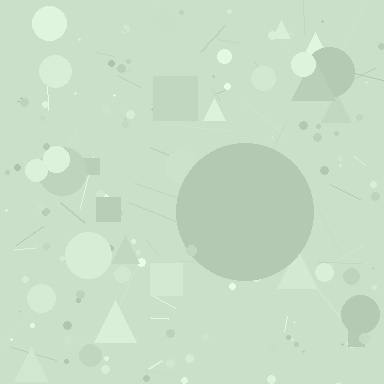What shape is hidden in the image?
A circle is hidden in the image.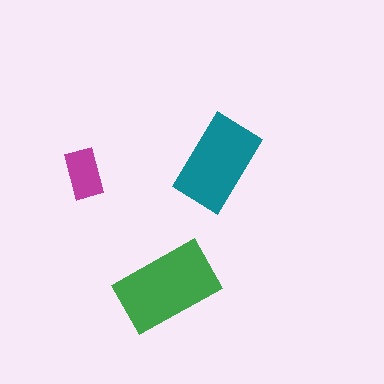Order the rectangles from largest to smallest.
the green one, the teal one, the magenta one.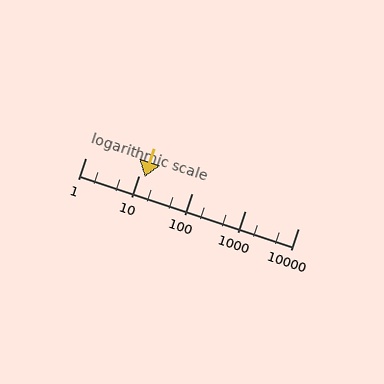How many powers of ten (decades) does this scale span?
The scale spans 4 decades, from 1 to 10000.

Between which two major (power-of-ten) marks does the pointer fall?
The pointer is between 10 and 100.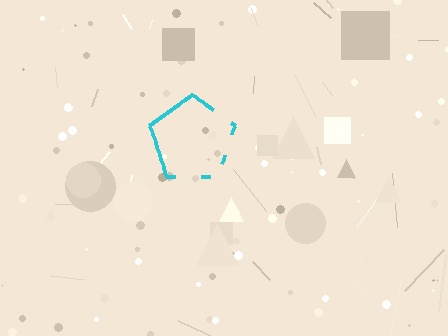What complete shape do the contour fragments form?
The contour fragments form a pentagon.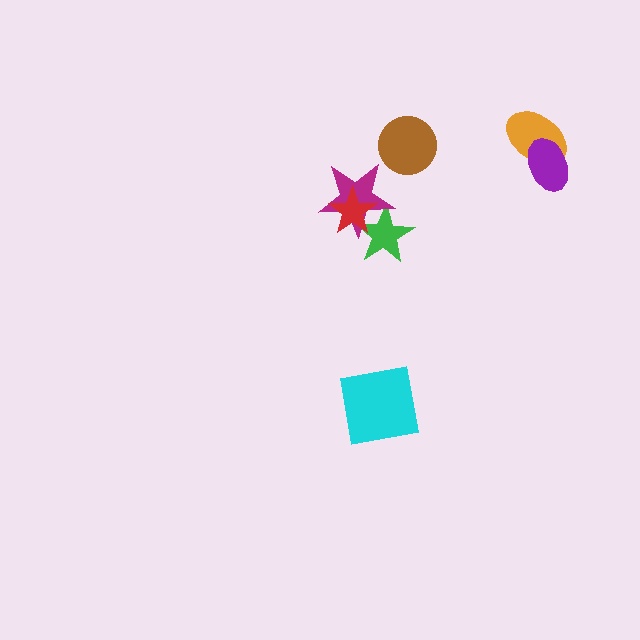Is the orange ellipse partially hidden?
Yes, it is partially covered by another shape.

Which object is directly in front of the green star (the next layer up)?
The magenta star is directly in front of the green star.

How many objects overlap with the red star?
2 objects overlap with the red star.